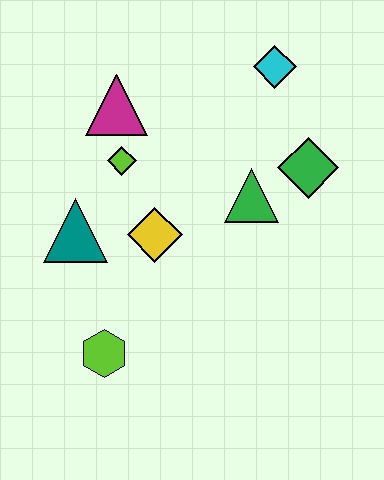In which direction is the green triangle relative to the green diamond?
The green triangle is to the left of the green diamond.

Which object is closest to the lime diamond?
The magenta triangle is closest to the lime diamond.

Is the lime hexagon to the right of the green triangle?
No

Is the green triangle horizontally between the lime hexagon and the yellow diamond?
No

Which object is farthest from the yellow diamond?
The cyan diamond is farthest from the yellow diamond.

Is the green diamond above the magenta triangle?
No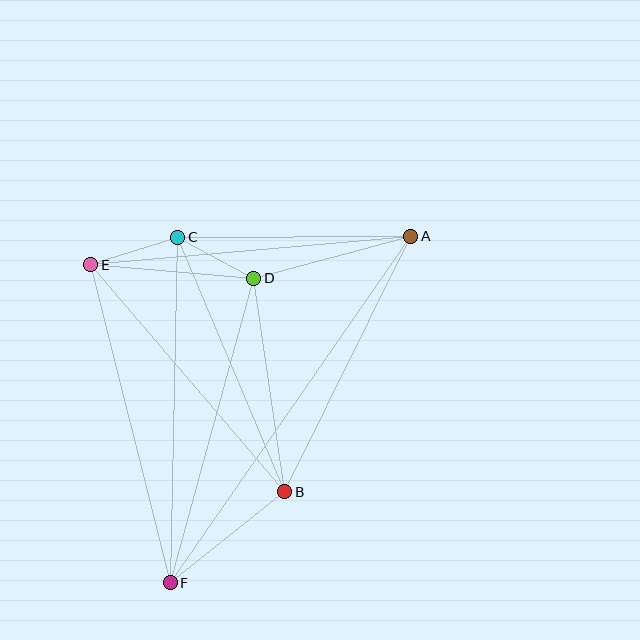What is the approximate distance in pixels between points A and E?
The distance between A and E is approximately 321 pixels.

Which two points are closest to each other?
Points C and D are closest to each other.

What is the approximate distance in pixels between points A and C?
The distance between A and C is approximately 233 pixels.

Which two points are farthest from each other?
Points A and F are farthest from each other.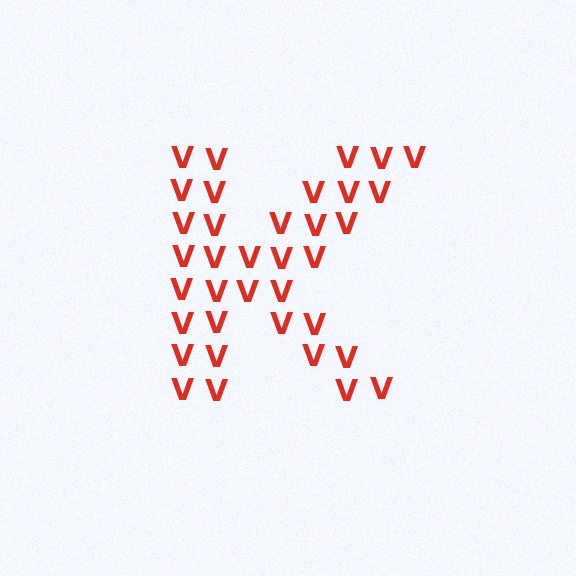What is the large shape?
The large shape is the letter K.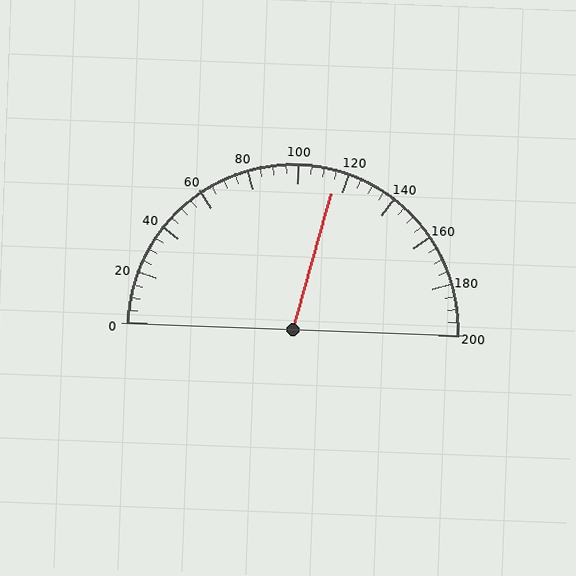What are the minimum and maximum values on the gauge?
The gauge ranges from 0 to 200.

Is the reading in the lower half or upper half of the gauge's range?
The reading is in the upper half of the range (0 to 200).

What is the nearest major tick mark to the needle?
The nearest major tick mark is 120.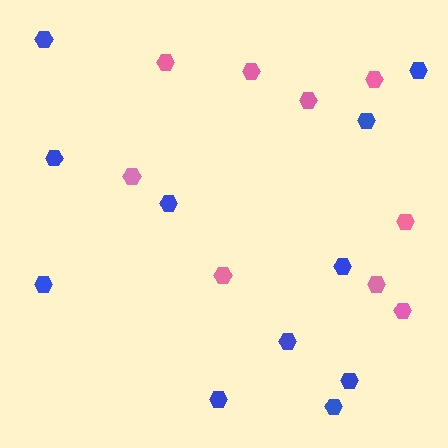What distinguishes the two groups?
There are 2 groups: one group of blue hexagons (11) and one group of pink hexagons (9).